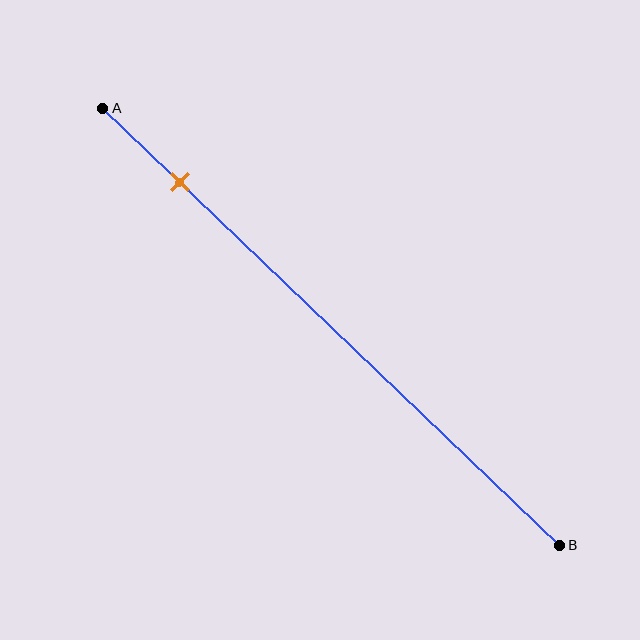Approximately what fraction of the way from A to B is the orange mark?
The orange mark is approximately 15% of the way from A to B.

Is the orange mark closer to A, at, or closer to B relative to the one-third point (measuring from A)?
The orange mark is closer to point A than the one-third point of segment AB.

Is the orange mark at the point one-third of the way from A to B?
No, the mark is at about 15% from A, not at the 33% one-third point.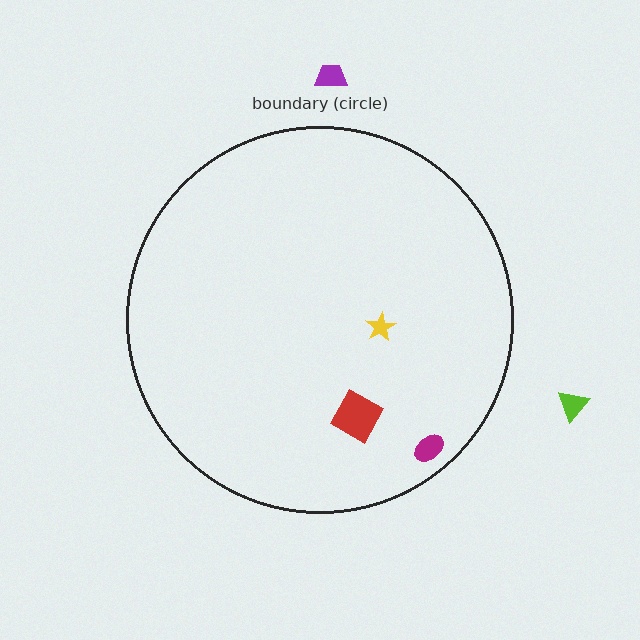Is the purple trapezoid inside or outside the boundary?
Outside.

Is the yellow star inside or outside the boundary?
Inside.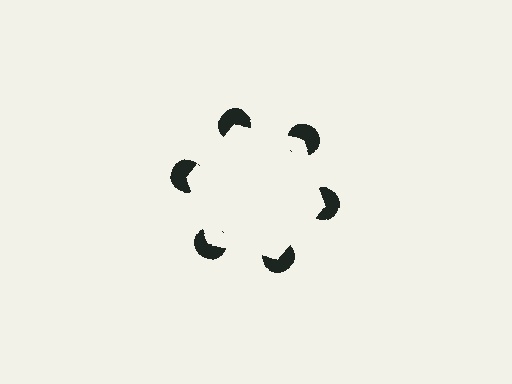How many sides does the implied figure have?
6 sides.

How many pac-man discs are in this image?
There are 6 — one at each vertex of the illusory hexagon.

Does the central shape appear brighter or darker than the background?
It typically appears slightly brighter than the background, even though no actual brightness change is drawn.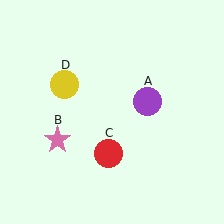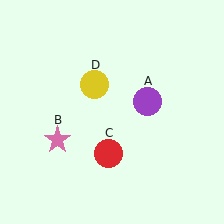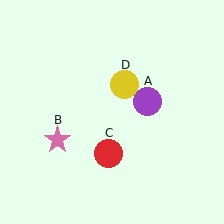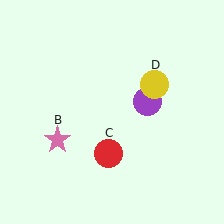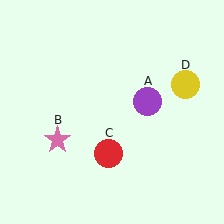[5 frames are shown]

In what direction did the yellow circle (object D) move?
The yellow circle (object D) moved right.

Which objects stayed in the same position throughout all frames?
Purple circle (object A) and pink star (object B) and red circle (object C) remained stationary.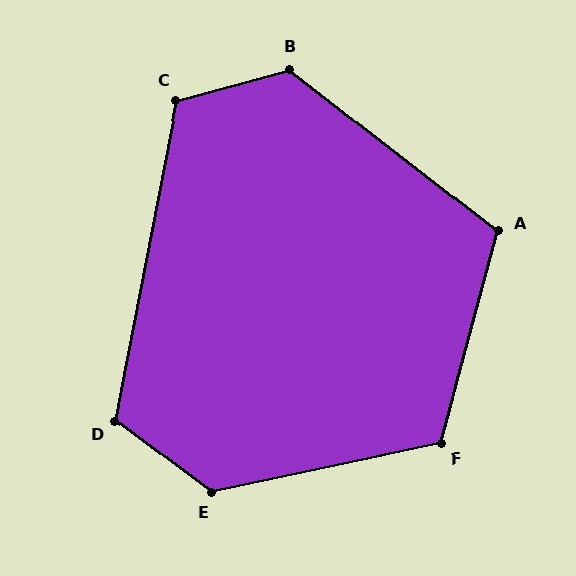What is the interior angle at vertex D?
Approximately 116 degrees (obtuse).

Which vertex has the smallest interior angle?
A, at approximately 113 degrees.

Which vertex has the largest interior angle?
E, at approximately 131 degrees.